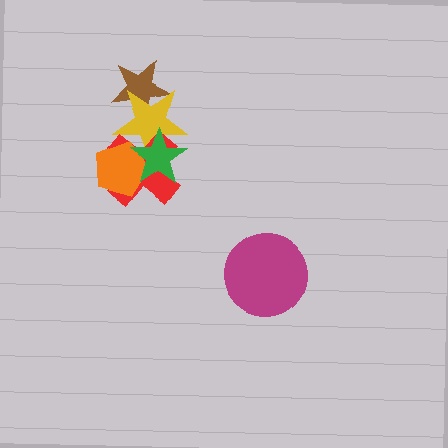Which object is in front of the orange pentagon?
The green star is in front of the orange pentagon.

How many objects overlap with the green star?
3 objects overlap with the green star.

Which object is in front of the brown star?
The yellow star is in front of the brown star.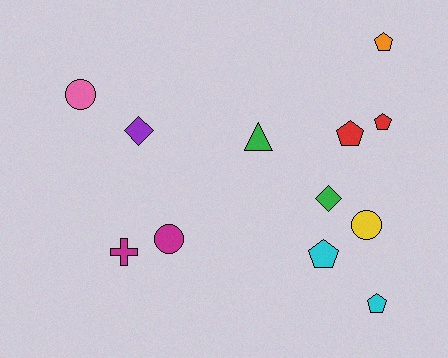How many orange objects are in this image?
There is 1 orange object.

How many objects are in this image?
There are 12 objects.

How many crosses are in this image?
There is 1 cross.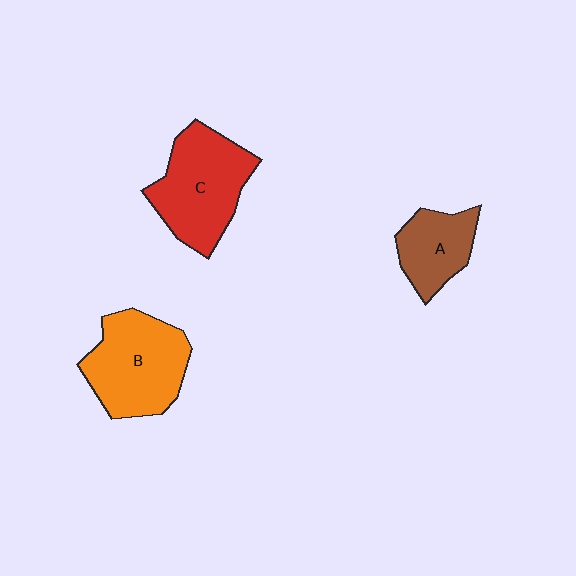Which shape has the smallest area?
Shape A (brown).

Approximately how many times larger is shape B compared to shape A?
Approximately 1.7 times.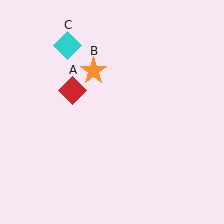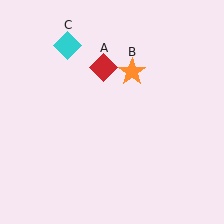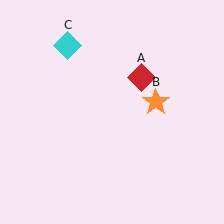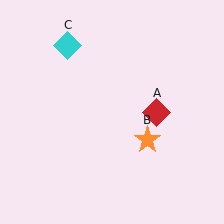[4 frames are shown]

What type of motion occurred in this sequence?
The red diamond (object A), orange star (object B) rotated clockwise around the center of the scene.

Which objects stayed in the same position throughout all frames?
Cyan diamond (object C) remained stationary.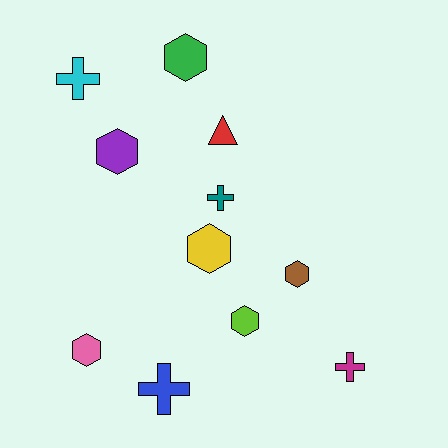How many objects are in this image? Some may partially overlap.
There are 11 objects.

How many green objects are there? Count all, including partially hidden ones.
There is 1 green object.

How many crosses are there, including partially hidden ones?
There are 4 crosses.